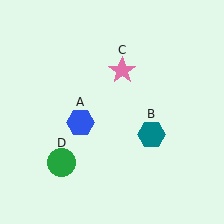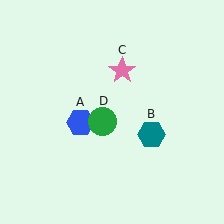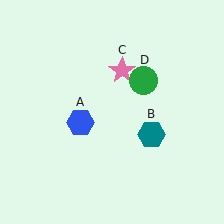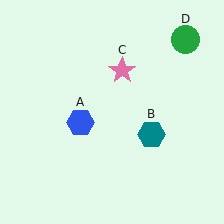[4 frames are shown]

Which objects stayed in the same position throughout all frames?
Blue hexagon (object A) and teal hexagon (object B) and pink star (object C) remained stationary.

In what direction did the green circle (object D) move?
The green circle (object D) moved up and to the right.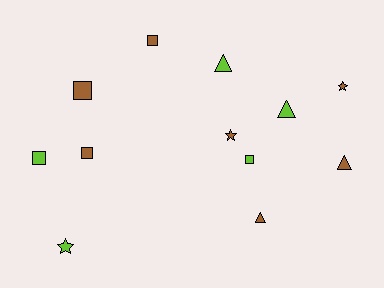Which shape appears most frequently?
Square, with 5 objects.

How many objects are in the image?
There are 12 objects.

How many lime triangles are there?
There are 2 lime triangles.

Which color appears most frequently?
Brown, with 7 objects.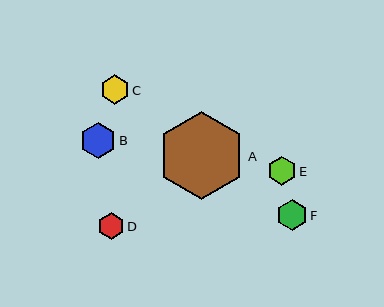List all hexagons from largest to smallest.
From largest to smallest: A, B, F, C, E, D.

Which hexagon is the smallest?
Hexagon D is the smallest with a size of approximately 27 pixels.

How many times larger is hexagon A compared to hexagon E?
Hexagon A is approximately 3.1 times the size of hexagon E.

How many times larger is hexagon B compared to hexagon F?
Hexagon B is approximately 1.2 times the size of hexagon F.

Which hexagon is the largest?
Hexagon A is the largest with a size of approximately 88 pixels.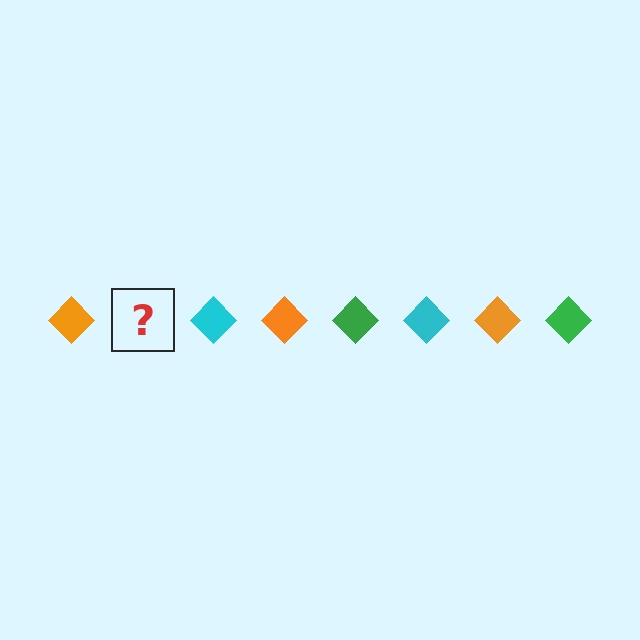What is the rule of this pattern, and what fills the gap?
The rule is that the pattern cycles through orange, green, cyan diamonds. The gap should be filled with a green diamond.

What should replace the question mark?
The question mark should be replaced with a green diamond.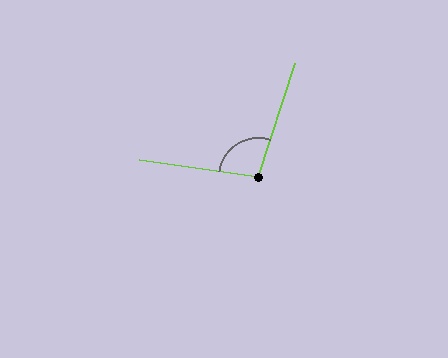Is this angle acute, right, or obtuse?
It is obtuse.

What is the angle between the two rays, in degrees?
Approximately 100 degrees.